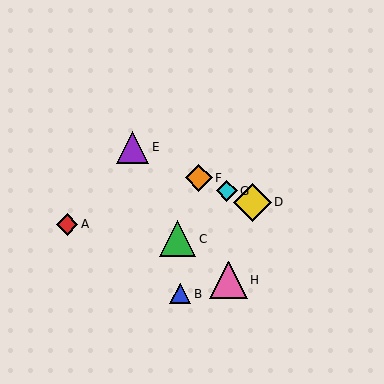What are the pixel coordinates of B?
Object B is at (180, 294).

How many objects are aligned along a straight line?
4 objects (D, E, F, G) are aligned along a straight line.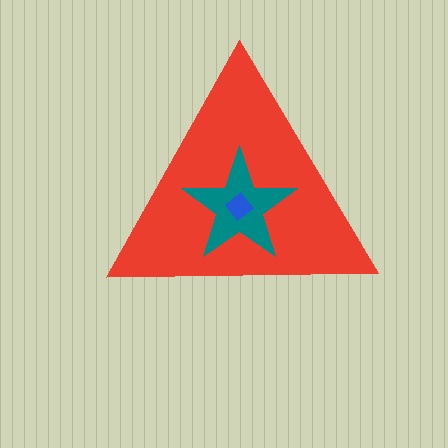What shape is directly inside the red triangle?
The teal star.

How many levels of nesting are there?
3.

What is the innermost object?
The blue diamond.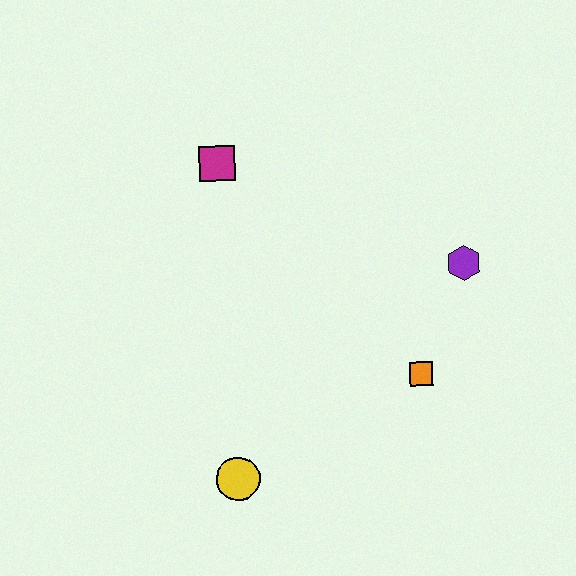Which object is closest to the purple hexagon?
The orange square is closest to the purple hexagon.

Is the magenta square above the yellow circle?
Yes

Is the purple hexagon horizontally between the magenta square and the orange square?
No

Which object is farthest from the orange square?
The magenta square is farthest from the orange square.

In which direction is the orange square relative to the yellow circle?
The orange square is to the right of the yellow circle.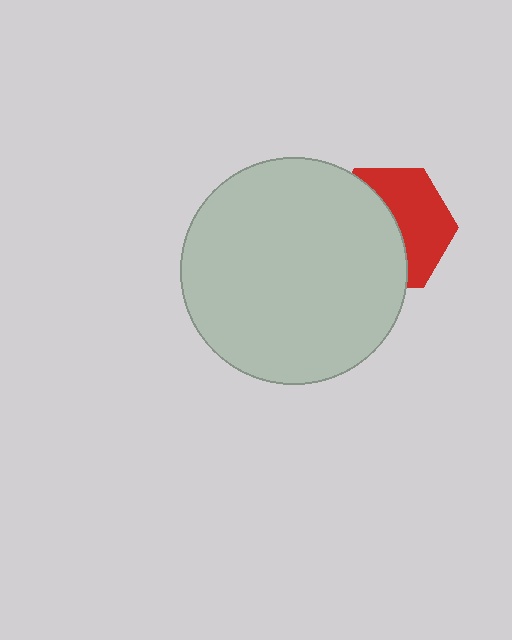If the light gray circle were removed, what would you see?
You would see the complete red hexagon.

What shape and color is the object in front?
The object in front is a light gray circle.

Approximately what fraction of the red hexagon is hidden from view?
Roughly 53% of the red hexagon is hidden behind the light gray circle.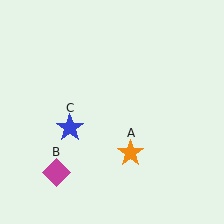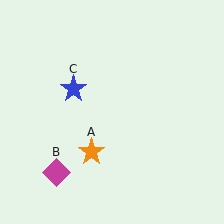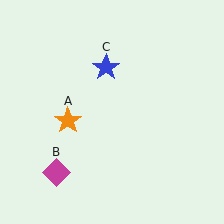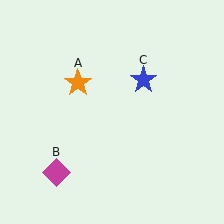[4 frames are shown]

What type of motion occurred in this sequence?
The orange star (object A), blue star (object C) rotated clockwise around the center of the scene.